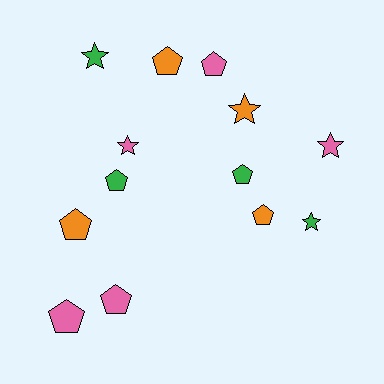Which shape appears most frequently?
Pentagon, with 8 objects.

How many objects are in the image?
There are 13 objects.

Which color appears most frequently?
Pink, with 5 objects.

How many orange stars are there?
There is 1 orange star.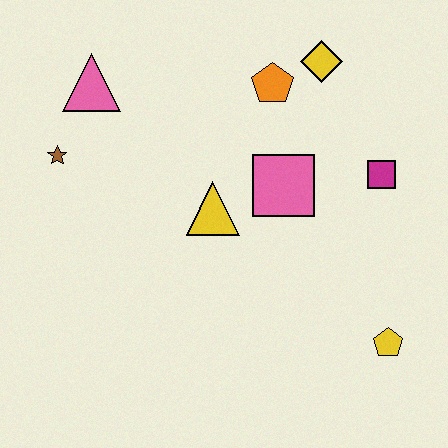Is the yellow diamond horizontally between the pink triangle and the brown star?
No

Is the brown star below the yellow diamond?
Yes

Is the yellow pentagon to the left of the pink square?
No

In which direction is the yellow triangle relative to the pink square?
The yellow triangle is to the left of the pink square.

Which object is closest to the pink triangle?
The brown star is closest to the pink triangle.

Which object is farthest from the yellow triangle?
The yellow pentagon is farthest from the yellow triangle.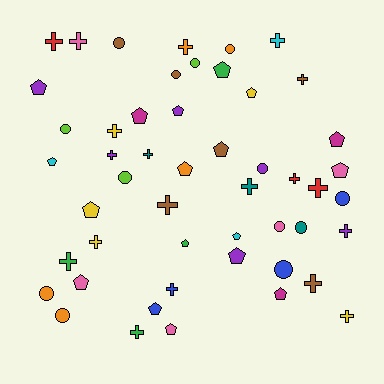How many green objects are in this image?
There are 4 green objects.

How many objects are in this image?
There are 50 objects.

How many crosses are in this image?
There are 19 crosses.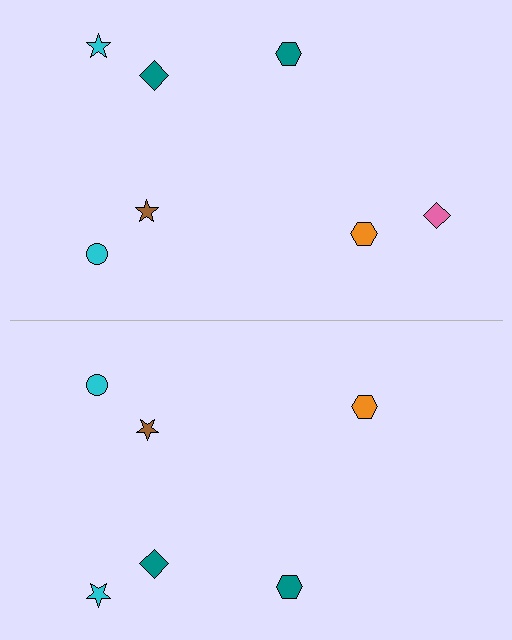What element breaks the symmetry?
A pink diamond is missing from the bottom side.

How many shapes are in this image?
There are 13 shapes in this image.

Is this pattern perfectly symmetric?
No, the pattern is not perfectly symmetric. A pink diamond is missing from the bottom side.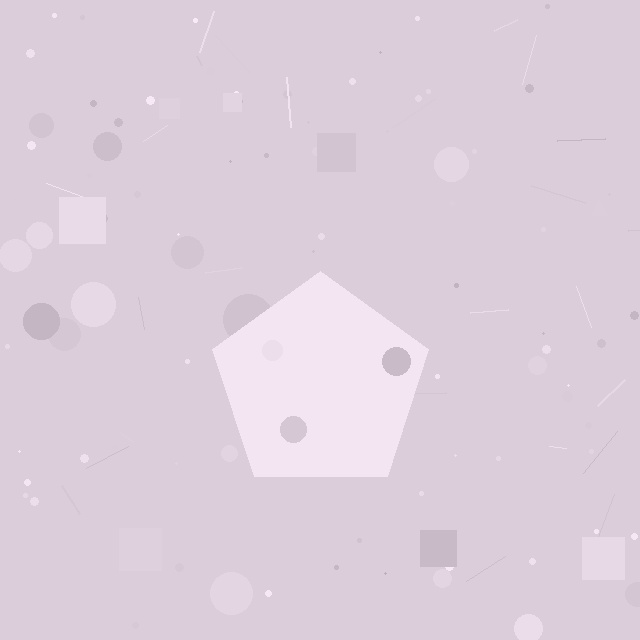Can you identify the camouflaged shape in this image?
The camouflaged shape is a pentagon.